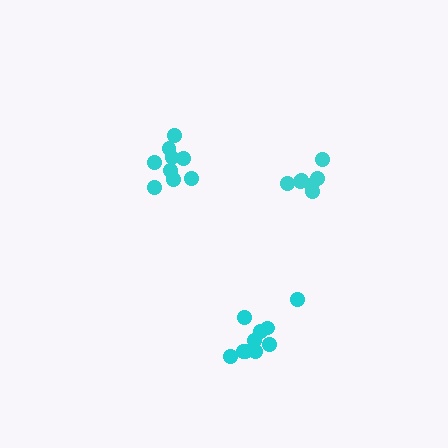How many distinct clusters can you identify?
There are 3 distinct clusters.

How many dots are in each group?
Group 1: 9 dots, Group 2: 10 dots, Group 3: 7 dots (26 total).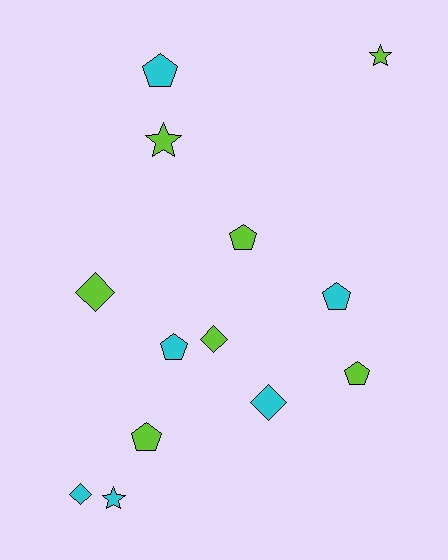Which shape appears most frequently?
Pentagon, with 6 objects.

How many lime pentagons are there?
There are 3 lime pentagons.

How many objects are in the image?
There are 13 objects.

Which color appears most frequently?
Lime, with 7 objects.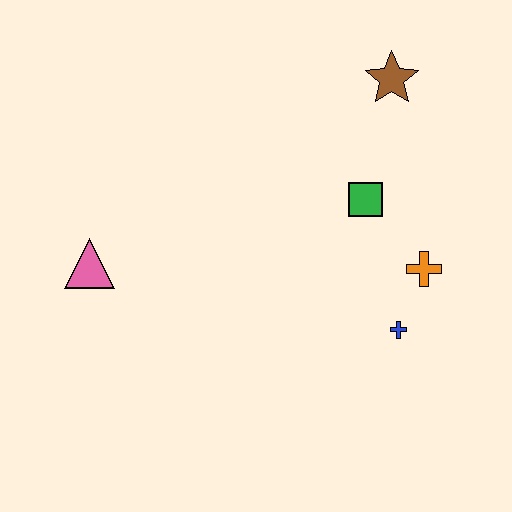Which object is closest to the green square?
The orange cross is closest to the green square.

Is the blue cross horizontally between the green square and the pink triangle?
No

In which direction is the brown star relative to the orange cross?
The brown star is above the orange cross.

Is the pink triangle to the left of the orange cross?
Yes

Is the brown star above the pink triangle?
Yes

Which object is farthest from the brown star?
The pink triangle is farthest from the brown star.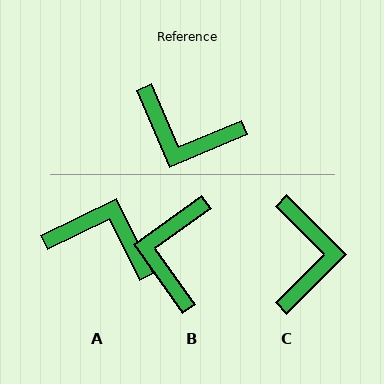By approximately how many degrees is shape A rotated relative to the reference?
Approximately 177 degrees clockwise.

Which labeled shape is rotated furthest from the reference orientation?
A, about 177 degrees away.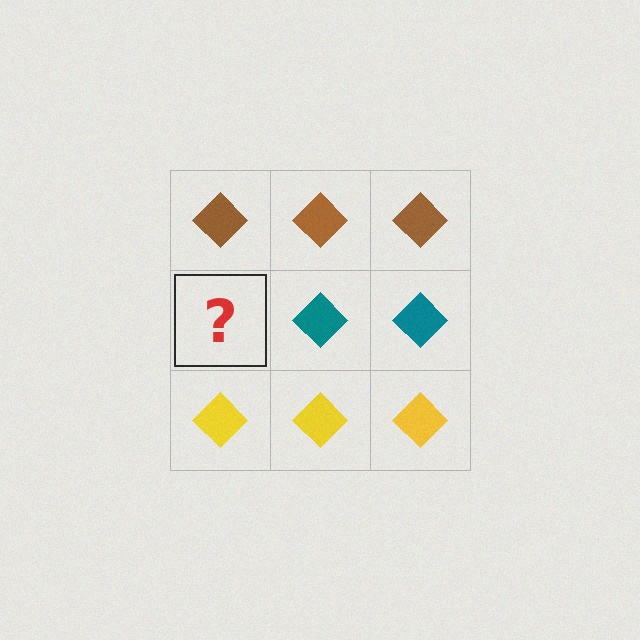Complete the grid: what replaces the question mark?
The question mark should be replaced with a teal diamond.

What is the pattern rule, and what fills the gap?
The rule is that each row has a consistent color. The gap should be filled with a teal diamond.